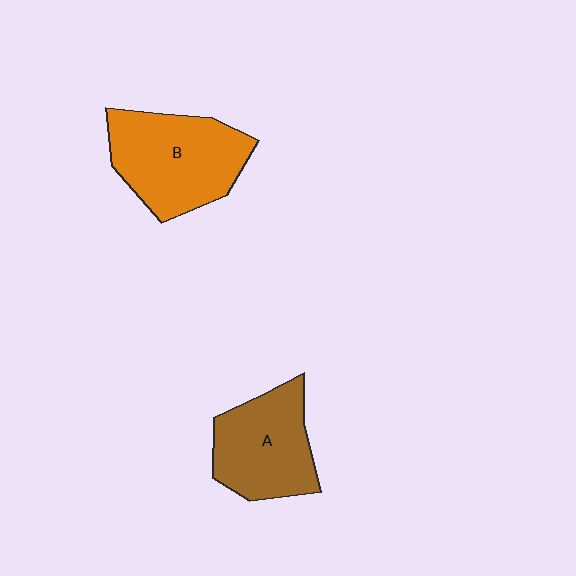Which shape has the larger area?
Shape B (orange).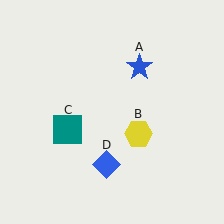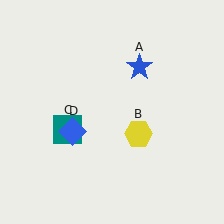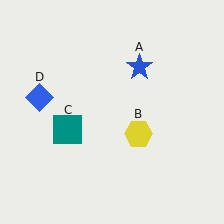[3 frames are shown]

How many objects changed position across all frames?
1 object changed position: blue diamond (object D).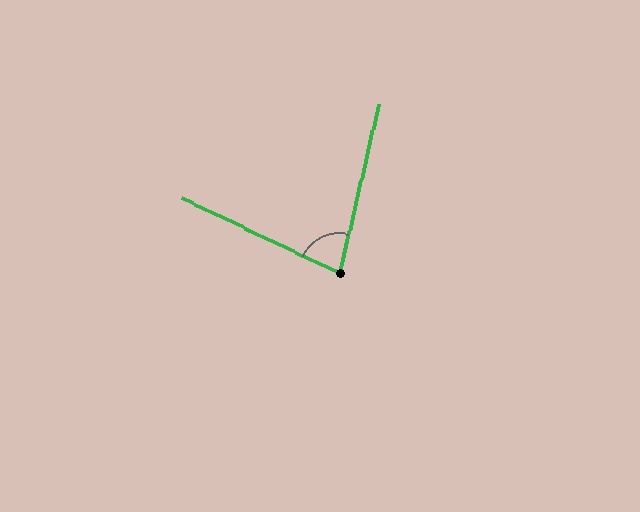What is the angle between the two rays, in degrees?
Approximately 78 degrees.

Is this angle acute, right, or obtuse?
It is acute.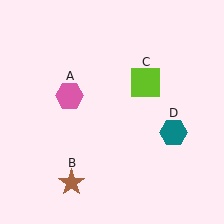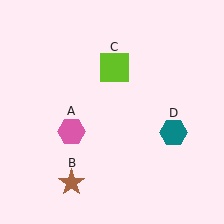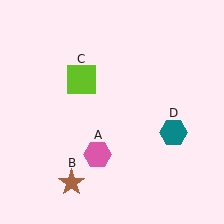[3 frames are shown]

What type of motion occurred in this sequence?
The pink hexagon (object A), lime square (object C) rotated counterclockwise around the center of the scene.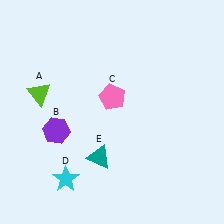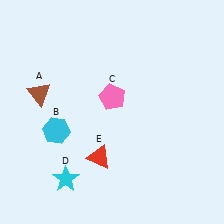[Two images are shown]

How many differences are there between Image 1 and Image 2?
There are 3 differences between the two images.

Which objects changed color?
A changed from lime to brown. B changed from purple to cyan. E changed from teal to red.